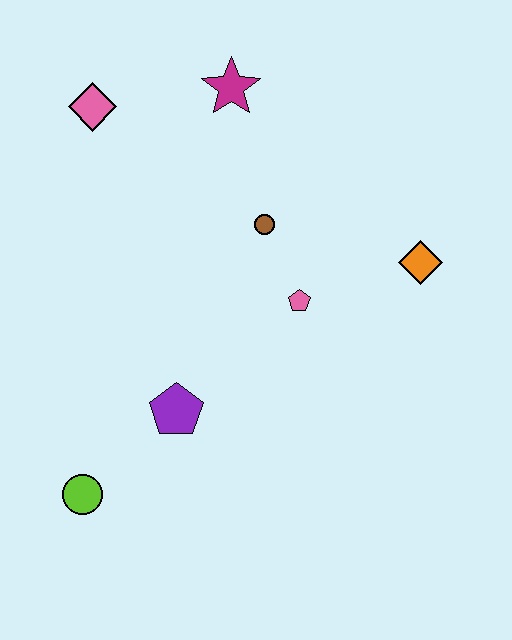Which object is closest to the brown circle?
The pink pentagon is closest to the brown circle.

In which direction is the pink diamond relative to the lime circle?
The pink diamond is above the lime circle.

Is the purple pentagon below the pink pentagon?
Yes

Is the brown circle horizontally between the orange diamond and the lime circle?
Yes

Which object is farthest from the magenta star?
The lime circle is farthest from the magenta star.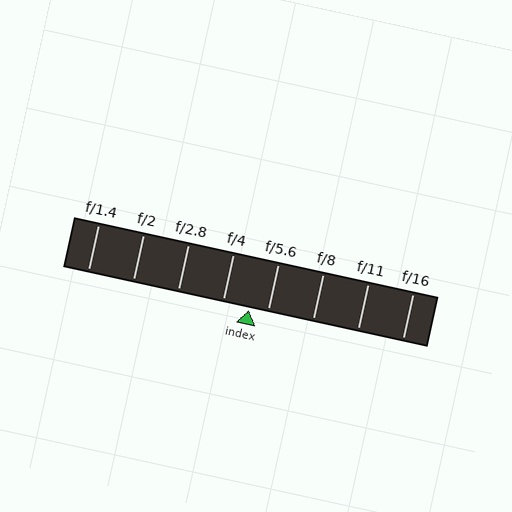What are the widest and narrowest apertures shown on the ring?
The widest aperture shown is f/1.4 and the narrowest is f/16.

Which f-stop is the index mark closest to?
The index mark is closest to f/5.6.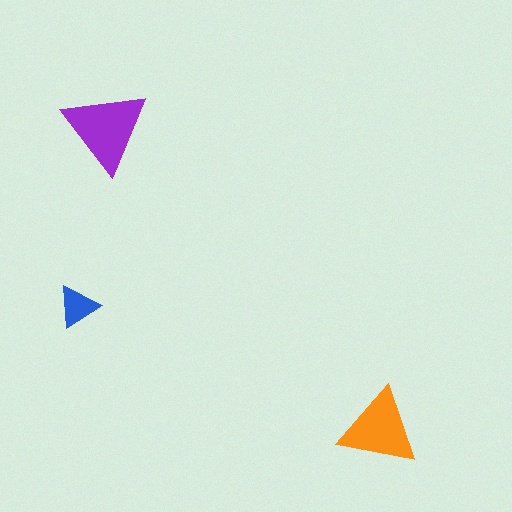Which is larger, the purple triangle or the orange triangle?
The purple one.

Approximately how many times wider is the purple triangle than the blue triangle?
About 2 times wider.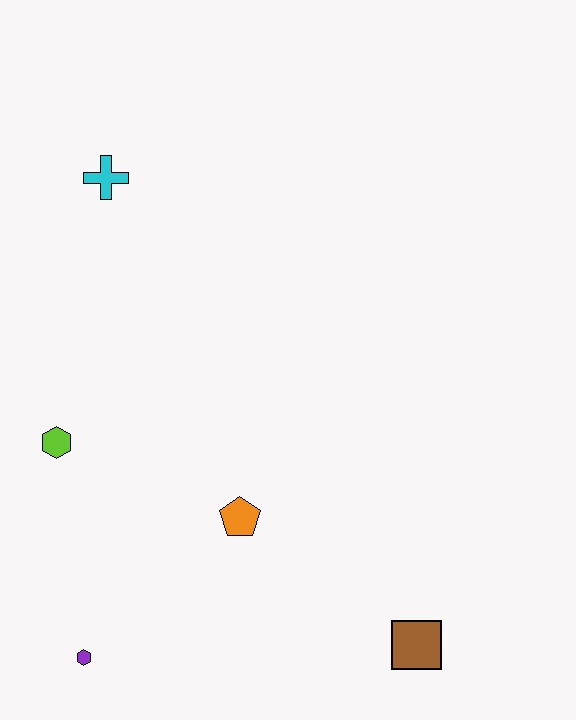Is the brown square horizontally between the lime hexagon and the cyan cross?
No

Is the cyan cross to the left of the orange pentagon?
Yes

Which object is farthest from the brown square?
The cyan cross is farthest from the brown square.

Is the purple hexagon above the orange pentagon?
No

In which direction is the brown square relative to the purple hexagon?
The brown square is to the right of the purple hexagon.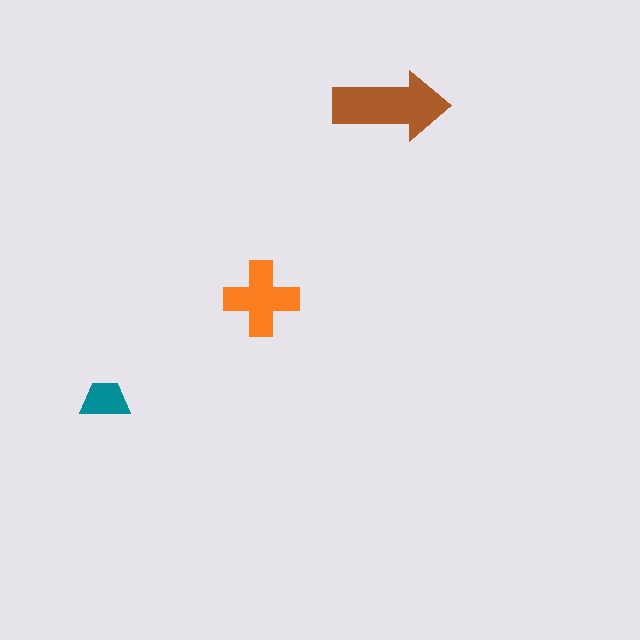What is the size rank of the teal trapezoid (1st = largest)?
3rd.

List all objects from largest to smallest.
The brown arrow, the orange cross, the teal trapezoid.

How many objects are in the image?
There are 3 objects in the image.